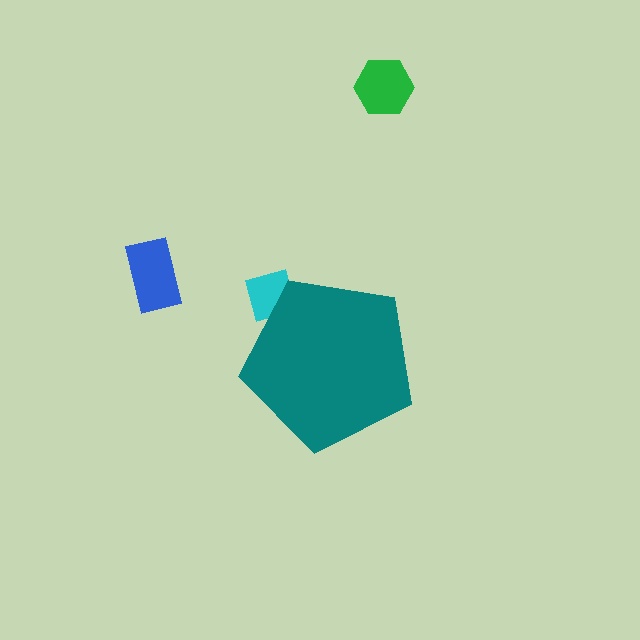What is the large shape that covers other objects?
A teal pentagon.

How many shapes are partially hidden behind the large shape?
1 shape is partially hidden.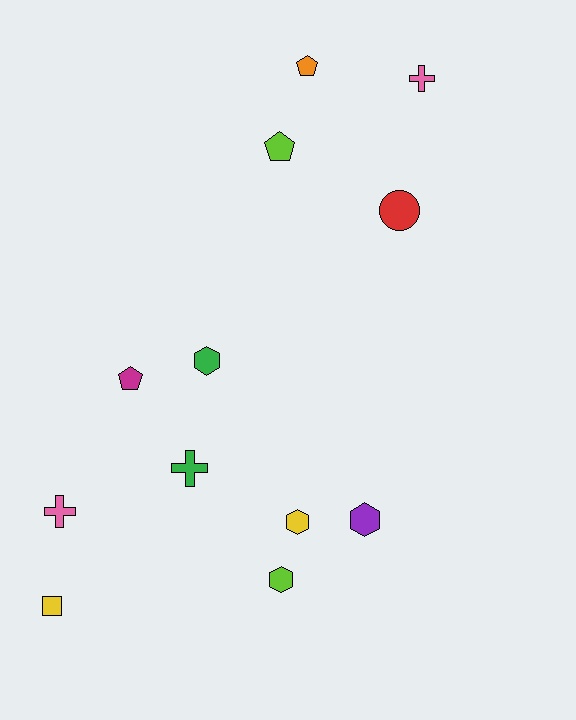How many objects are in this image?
There are 12 objects.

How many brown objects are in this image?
There are no brown objects.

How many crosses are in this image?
There are 3 crosses.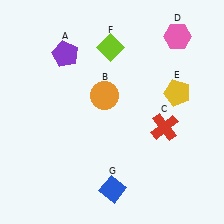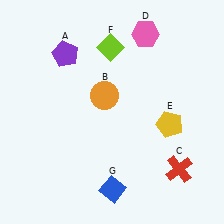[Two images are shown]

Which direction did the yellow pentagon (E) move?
The yellow pentagon (E) moved down.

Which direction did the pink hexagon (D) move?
The pink hexagon (D) moved left.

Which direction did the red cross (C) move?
The red cross (C) moved down.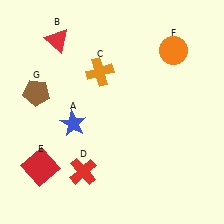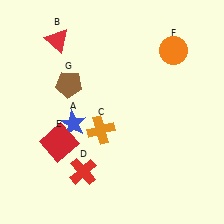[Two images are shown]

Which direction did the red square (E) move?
The red square (E) moved up.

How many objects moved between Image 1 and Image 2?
3 objects moved between the two images.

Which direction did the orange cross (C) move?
The orange cross (C) moved down.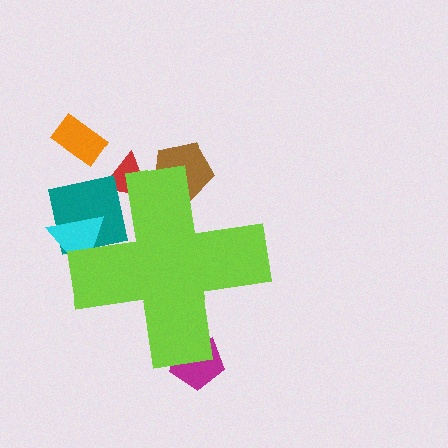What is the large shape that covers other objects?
A lime cross.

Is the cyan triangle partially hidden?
Yes, the cyan triangle is partially hidden behind the lime cross.